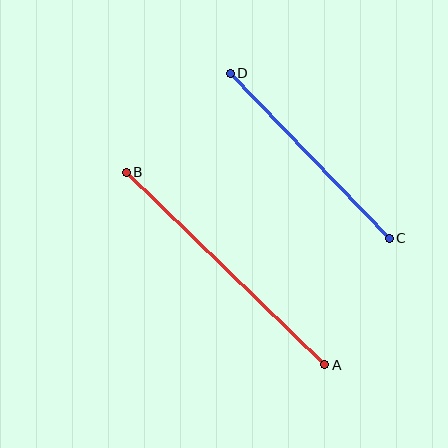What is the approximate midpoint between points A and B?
The midpoint is at approximately (226, 268) pixels.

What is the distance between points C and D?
The distance is approximately 229 pixels.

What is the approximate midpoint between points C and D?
The midpoint is at approximately (310, 156) pixels.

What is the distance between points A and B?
The distance is approximately 277 pixels.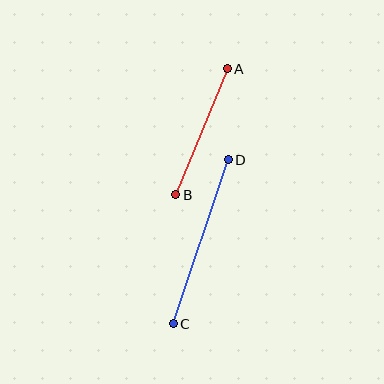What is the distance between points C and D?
The distance is approximately 173 pixels.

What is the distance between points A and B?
The distance is approximately 136 pixels.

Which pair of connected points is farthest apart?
Points C and D are farthest apart.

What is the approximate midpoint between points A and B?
The midpoint is at approximately (201, 132) pixels.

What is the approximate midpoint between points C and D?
The midpoint is at approximately (201, 242) pixels.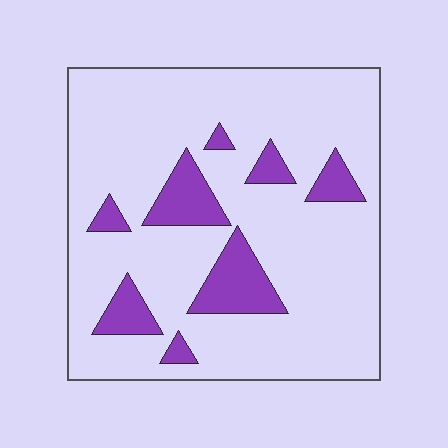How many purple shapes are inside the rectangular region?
8.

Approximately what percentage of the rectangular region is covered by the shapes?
Approximately 15%.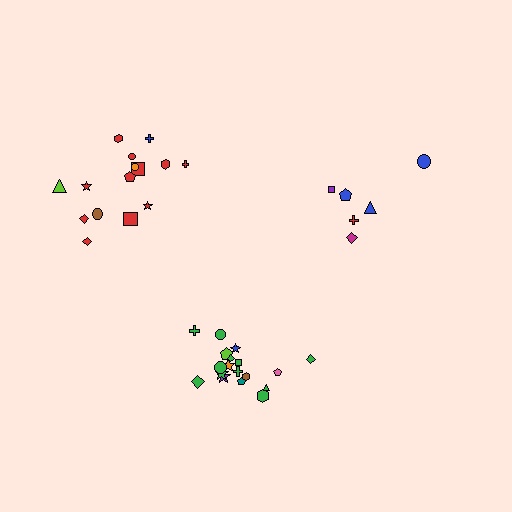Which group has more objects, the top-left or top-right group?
The top-left group.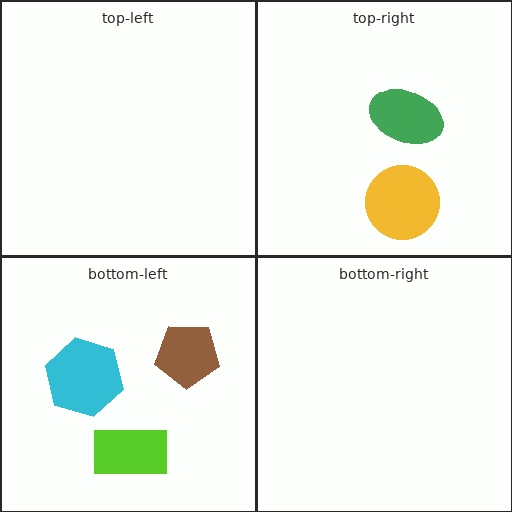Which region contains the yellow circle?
The top-right region.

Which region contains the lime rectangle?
The bottom-left region.